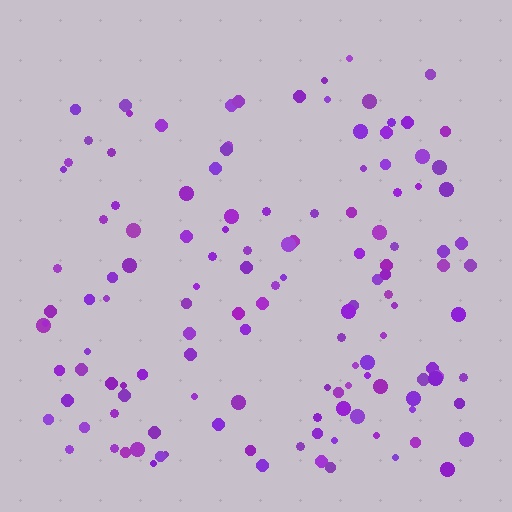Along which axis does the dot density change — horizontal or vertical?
Vertical.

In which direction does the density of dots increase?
From top to bottom, with the bottom side densest.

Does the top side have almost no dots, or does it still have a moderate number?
Still a moderate number, just noticeably fewer than the bottom.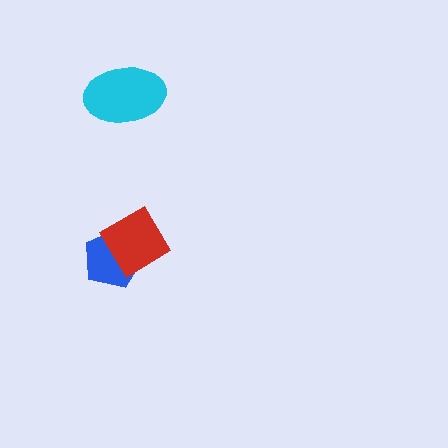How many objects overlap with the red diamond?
1 object overlaps with the red diamond.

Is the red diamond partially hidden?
No, no other shape covers it.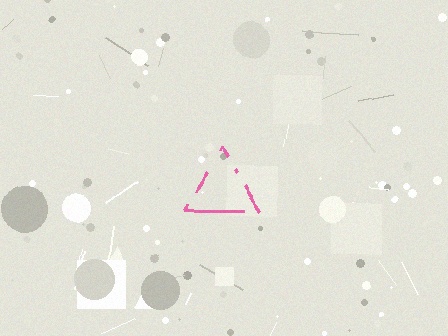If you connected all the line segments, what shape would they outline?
They would outline a triangle.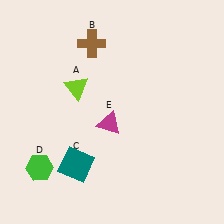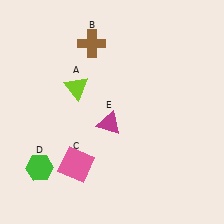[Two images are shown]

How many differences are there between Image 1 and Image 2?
There is 1 difference between the two images.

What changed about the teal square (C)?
In Image 1, C is teal. In Image 2, it changed to pink.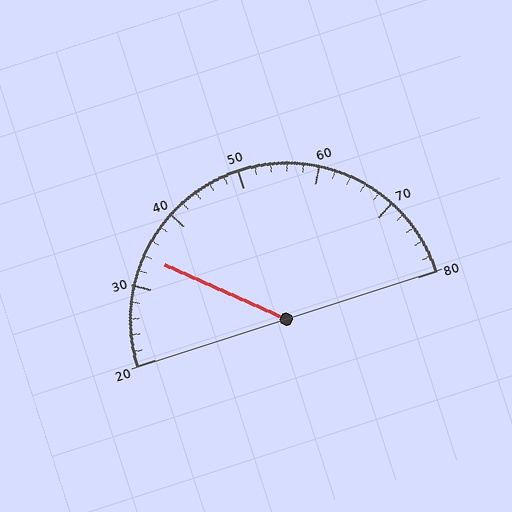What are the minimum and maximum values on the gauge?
The gauge ranges from 20 to 80.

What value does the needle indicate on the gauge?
The needle indicates approximately 34.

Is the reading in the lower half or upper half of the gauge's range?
The reading is in the lower half of the range (20 to 80).